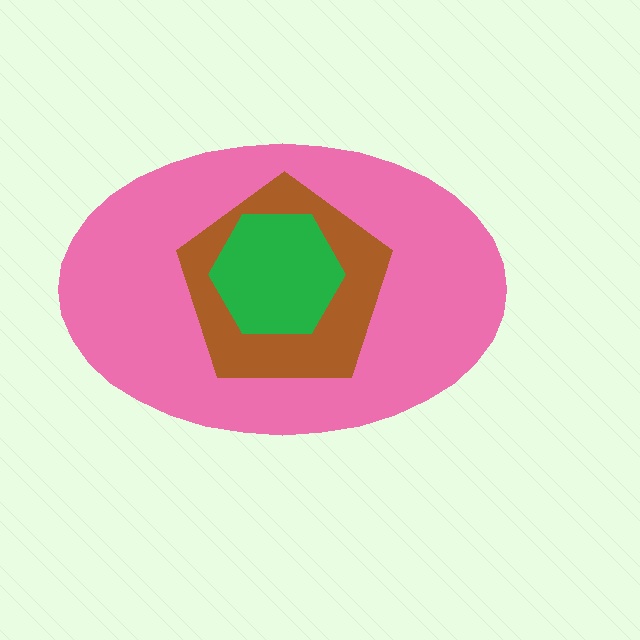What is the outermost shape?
The pink ellipse.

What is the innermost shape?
The green hexagon.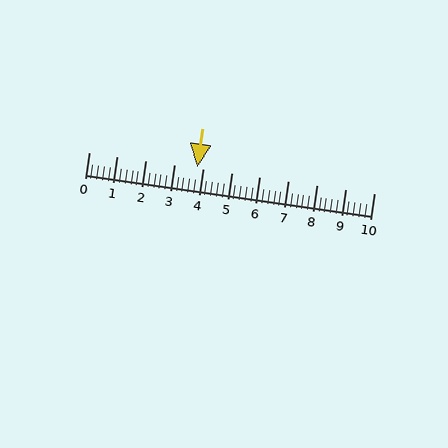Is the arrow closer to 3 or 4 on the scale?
The arrow is closer to 4.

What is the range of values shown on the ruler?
The ruler shows values from 0 to 10.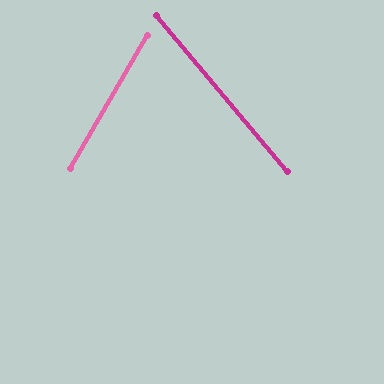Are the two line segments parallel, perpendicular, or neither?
Neither parallel nor perpendicular — they differ by about 70°.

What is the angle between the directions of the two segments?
Approximately 70 degrees.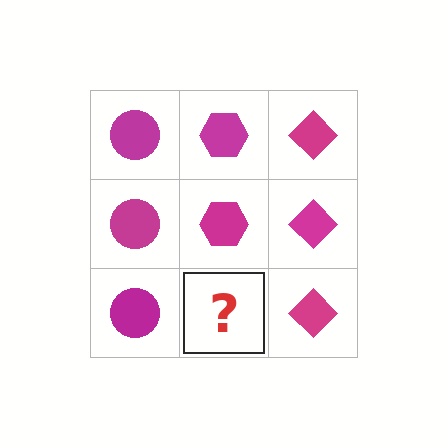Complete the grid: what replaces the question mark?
The question mark should be replaced with a magenta hexagon.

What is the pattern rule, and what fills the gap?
The rule is that each column has a consistent shape. The gap should be filled with a magenta hexagon.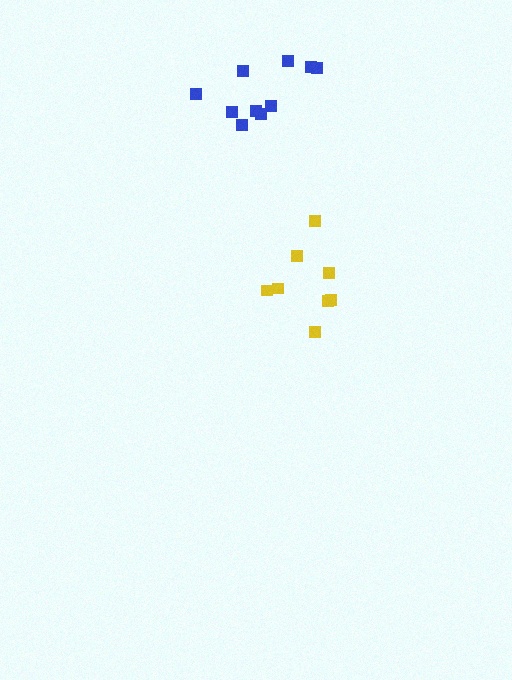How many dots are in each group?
Group 1: 8 dots, Group 2: 10 dots (18 total).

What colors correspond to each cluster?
The clusters are colored: yellow, blue.